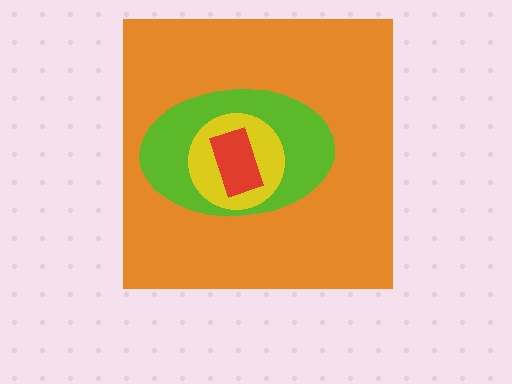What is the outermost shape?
The orange square.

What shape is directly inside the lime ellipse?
The yellow circle.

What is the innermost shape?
The red rectangle.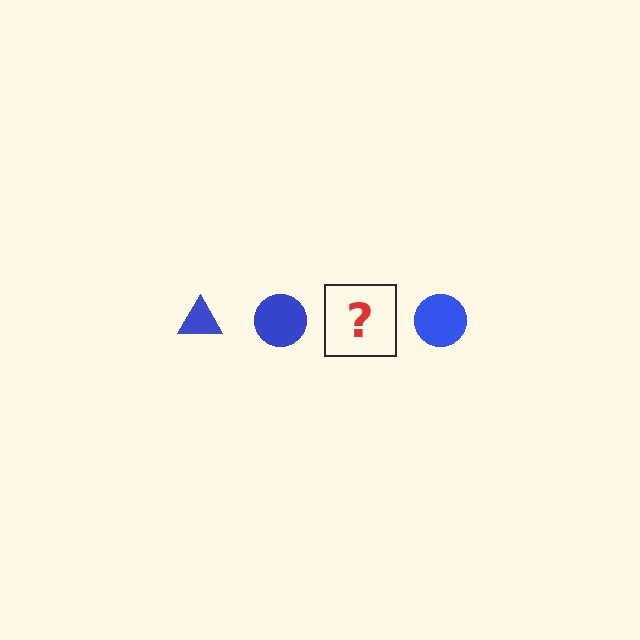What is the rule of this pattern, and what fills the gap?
The rule is that the pattern cycles through triangle, circle shapes in blue. The gap should be filled with a blue triangle.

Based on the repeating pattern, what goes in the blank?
The blank should be a blue triangle.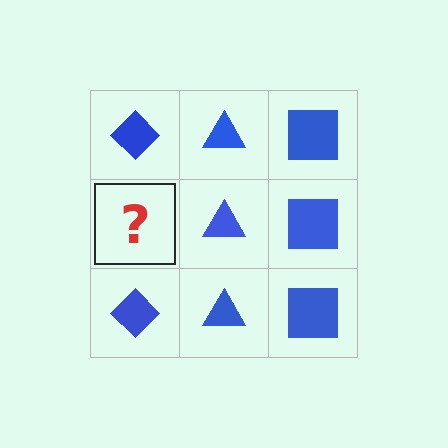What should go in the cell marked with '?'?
The missing cell should contain a blue diamond.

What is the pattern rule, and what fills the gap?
The rule is that each column has a consistent shape. The gap should be filled with a blue diamond.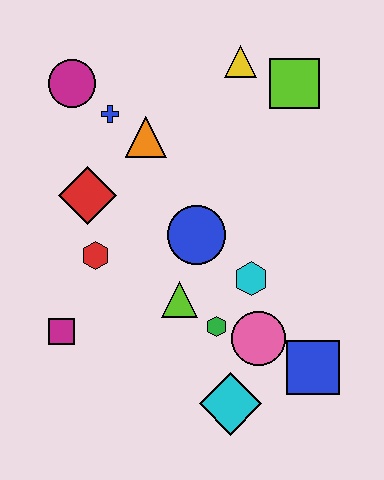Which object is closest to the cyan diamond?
The pink circle is closest to the cyan diamond.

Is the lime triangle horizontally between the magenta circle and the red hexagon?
No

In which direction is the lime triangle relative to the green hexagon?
The lime triangle is to the left of the green hexagon.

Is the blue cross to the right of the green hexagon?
No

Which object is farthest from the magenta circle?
The blue square is farthest from the magenta circle.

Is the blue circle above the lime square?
No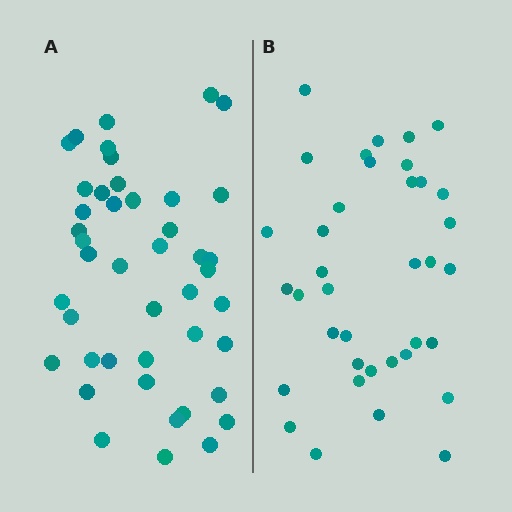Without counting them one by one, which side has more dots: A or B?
Region A (the left region) has more dots.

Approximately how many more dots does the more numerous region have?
Region A has roughly 8 or so more dots than region B.